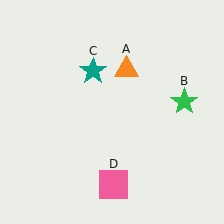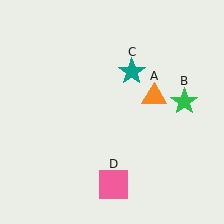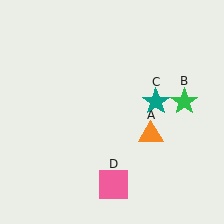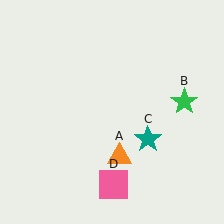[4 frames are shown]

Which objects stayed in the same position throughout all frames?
Green star (object B) and pink square (object D) remained stationary.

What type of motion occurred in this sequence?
The orange triangle (object A), teal star (object C) rotated clockwise around the center of the scene.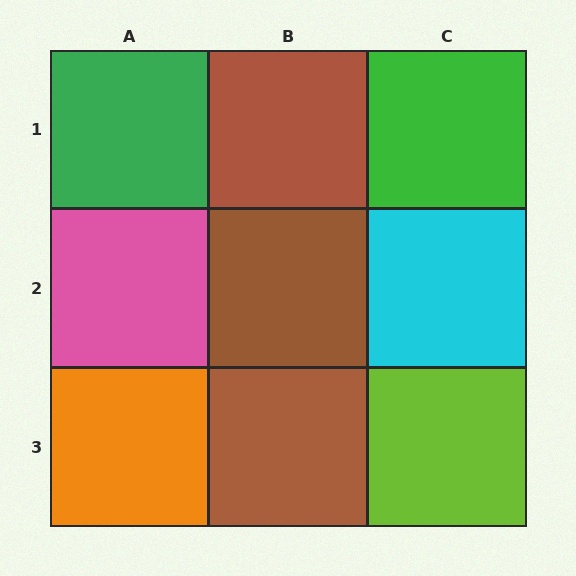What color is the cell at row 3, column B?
Brown.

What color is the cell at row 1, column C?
Green.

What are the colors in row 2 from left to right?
Pink, brown, cyan.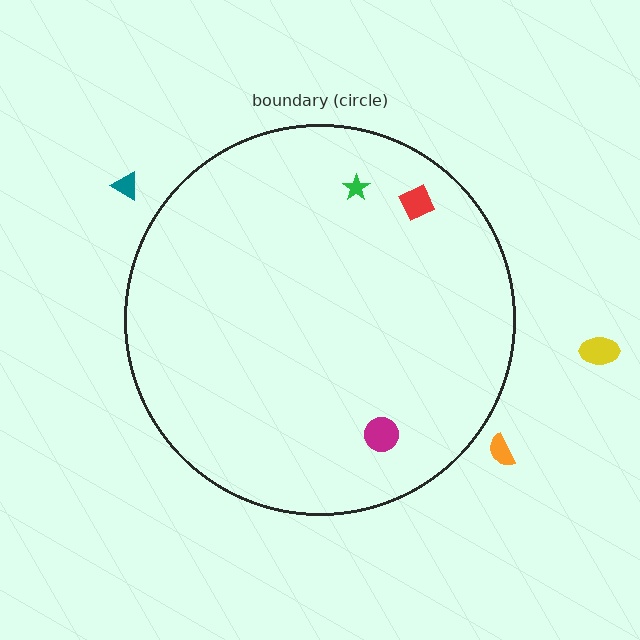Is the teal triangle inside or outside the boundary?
Outside.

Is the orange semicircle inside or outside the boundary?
Outside.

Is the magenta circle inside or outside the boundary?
Inside.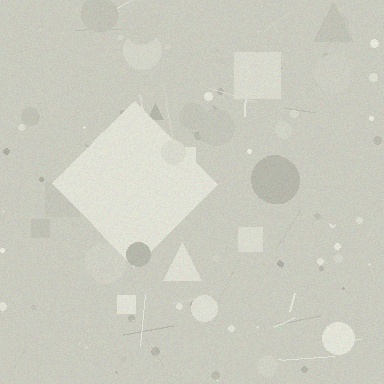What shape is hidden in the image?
A diamond is hidden in the image.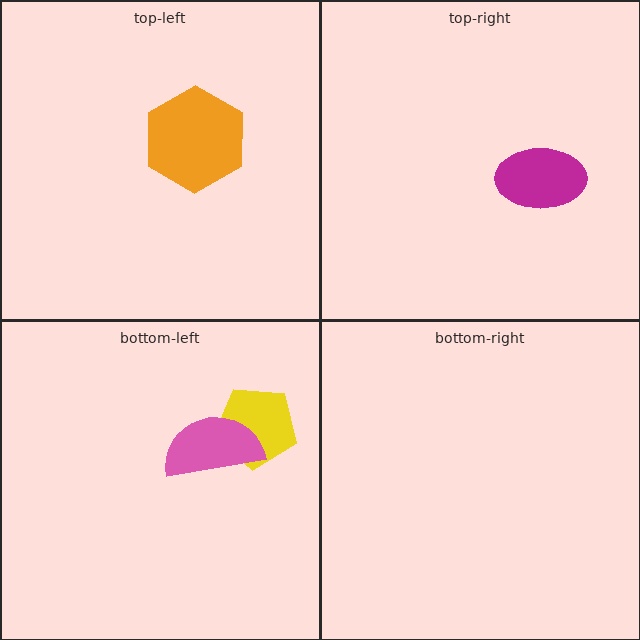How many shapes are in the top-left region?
1.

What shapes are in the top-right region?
The magenta ellipse.